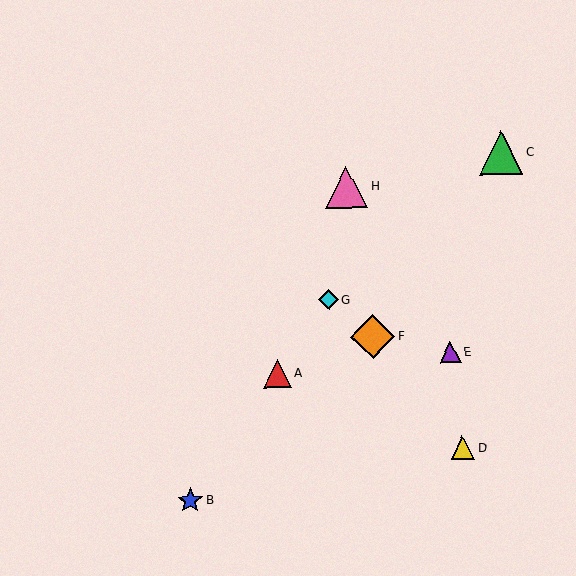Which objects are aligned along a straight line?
Objects A, B, G are aligned along a straight line.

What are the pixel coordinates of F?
Object F is at (373, 337).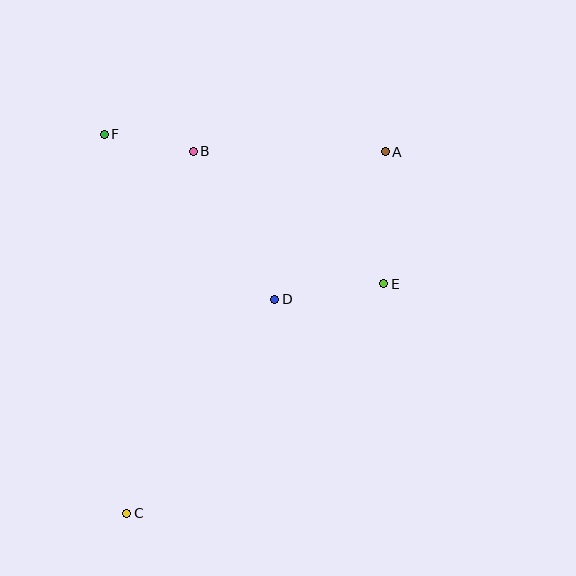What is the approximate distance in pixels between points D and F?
The distance between D and F is approximately 237 pixels.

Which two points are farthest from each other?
Points A and C are farthest from each other.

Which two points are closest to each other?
Points B and F are closest to each other.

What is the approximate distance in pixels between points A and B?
The distance between A and B is approximately 192 pixels.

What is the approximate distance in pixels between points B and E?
The distance between B and E is approximately 232 pixels.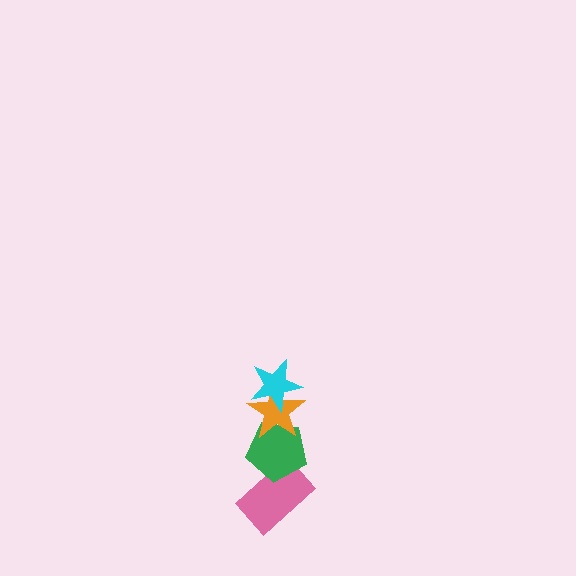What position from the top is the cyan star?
The cyan star is 1st from the top.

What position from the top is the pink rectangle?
The pink rectangle is 4th from the top.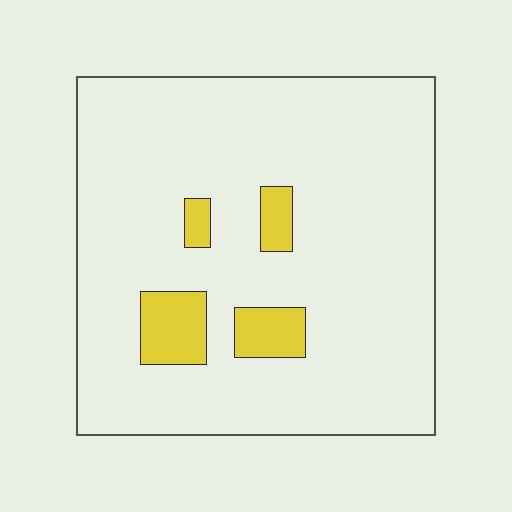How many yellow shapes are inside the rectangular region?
4.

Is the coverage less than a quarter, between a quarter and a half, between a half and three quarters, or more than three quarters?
Less than a quarter.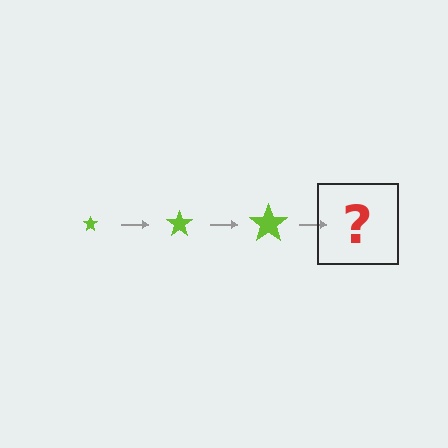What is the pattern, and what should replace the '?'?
The pattern is that the star gets progressively larger each step. The '?' should be a lime star, larger than the previous one.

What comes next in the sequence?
The next element should be a lime star, larger than the previous one.